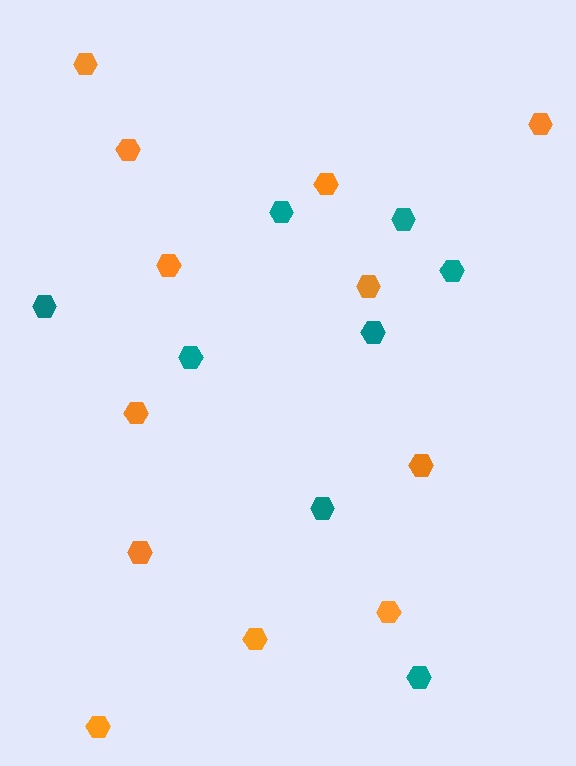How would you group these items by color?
There are 2 groups: one group of orange hexagons (12) and one group of teal hexagons (8).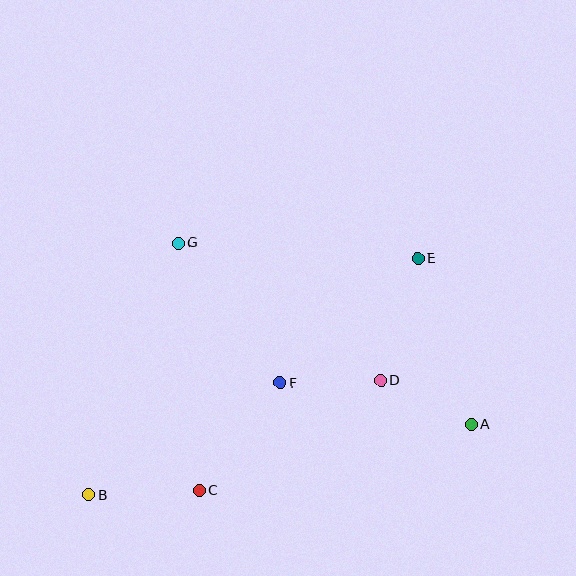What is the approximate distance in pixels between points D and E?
The distance between D and E is approximately 127 pixels.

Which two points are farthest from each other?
Points B and E are farthest from each other.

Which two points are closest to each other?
Points D and F are closest to each other.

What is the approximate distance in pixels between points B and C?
The distance between B and C is approximately 111 pixels.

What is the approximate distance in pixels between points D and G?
The distance between D and G is approximately 244 pixels.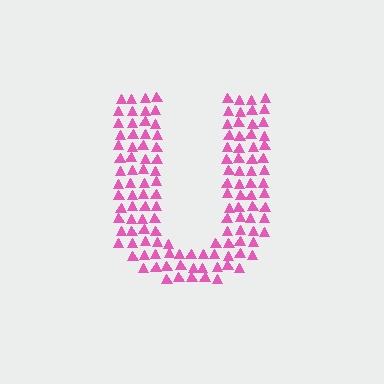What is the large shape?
The large shape is the letter U.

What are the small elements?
The small elements are triangles.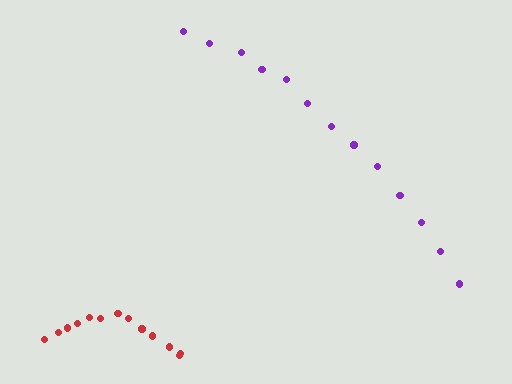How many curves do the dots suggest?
There are 2 distinct paths.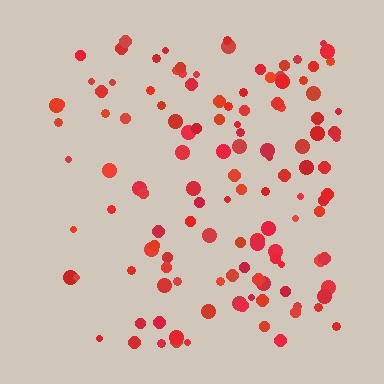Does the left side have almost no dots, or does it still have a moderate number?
Still a moderate number, just noticeably fewer than the right.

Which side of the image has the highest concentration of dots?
The right.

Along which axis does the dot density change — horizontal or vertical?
Horizontal.